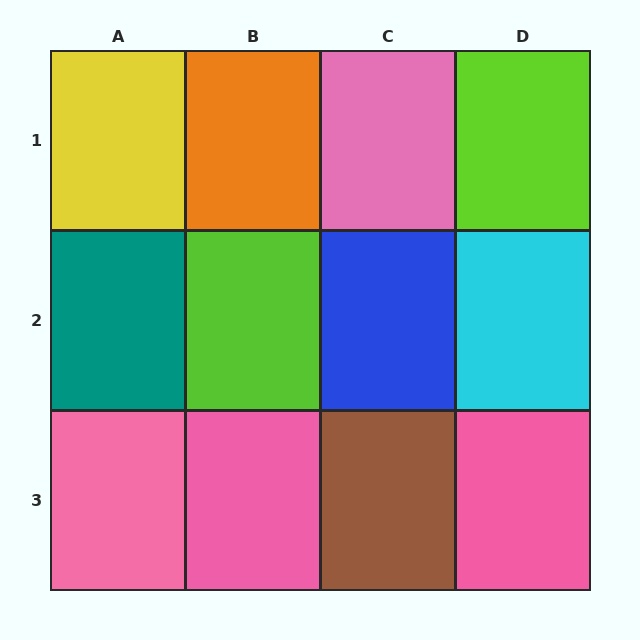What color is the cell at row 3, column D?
Pink.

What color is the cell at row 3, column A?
Pink.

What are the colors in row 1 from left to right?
Yellow, orange, pink, lime.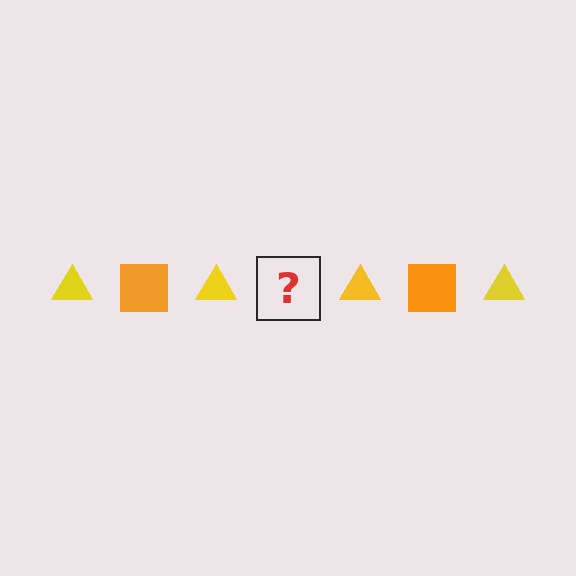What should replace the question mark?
The question mark should be replaced with an orange square.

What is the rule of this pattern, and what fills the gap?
The rule is that the pattern alternates between yellow triangle and orange square. The gap should be filled with an orange square.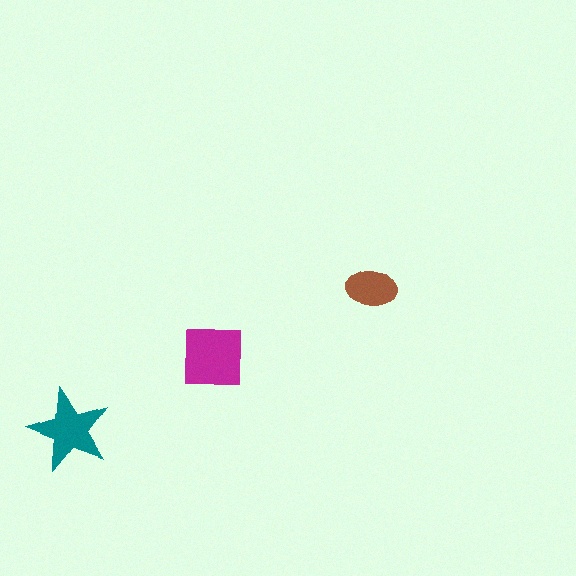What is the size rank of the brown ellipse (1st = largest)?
3rd.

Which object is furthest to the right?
The brown ellipse is rightmost.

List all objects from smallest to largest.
The brown ellipse, the teal star, the magenta square.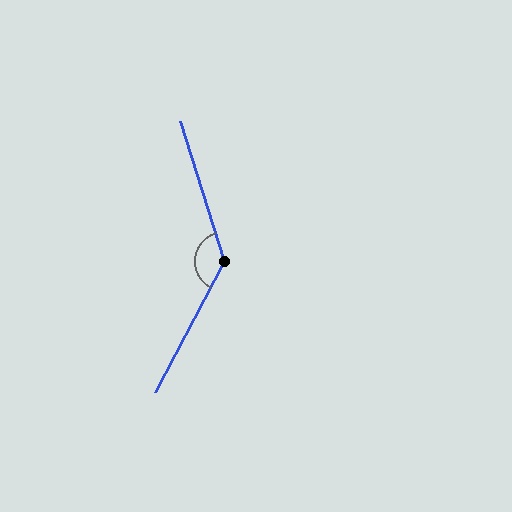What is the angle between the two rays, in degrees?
Approximately 135 degrees.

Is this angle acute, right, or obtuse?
It is obtuse.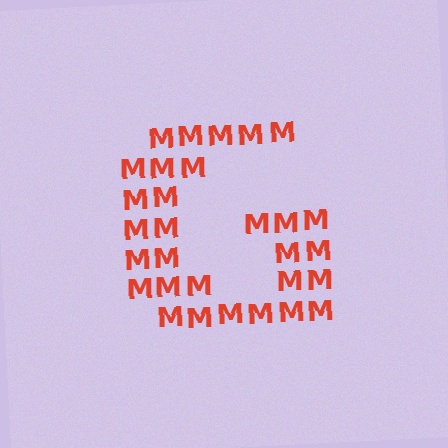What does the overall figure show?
The overall figure shows the letter G.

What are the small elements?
The small elements are letter M's.